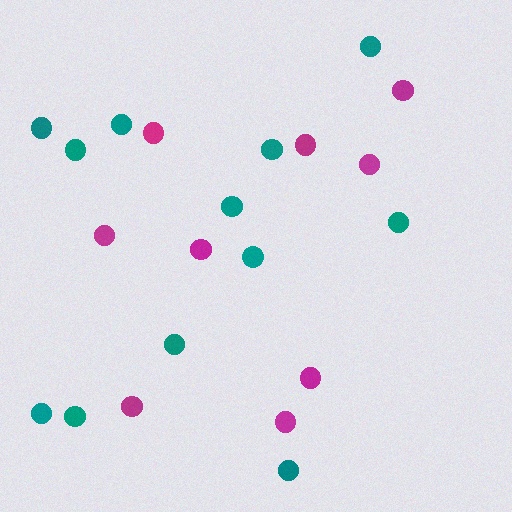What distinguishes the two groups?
There are 2 groups: one group of teal circles (12) and one group of magenta circles (9).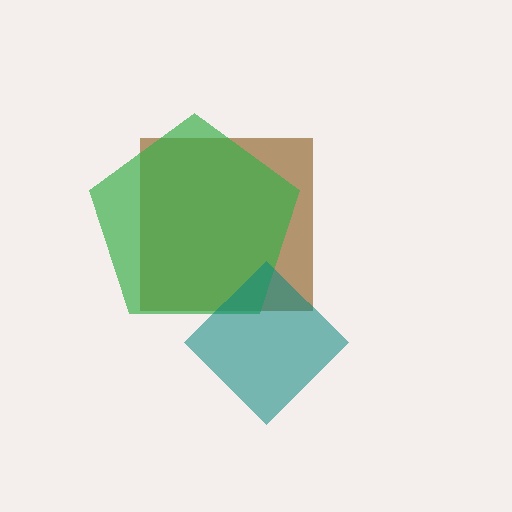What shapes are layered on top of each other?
The layered shapes are: a brown square, a green pentagon, a teal diamond.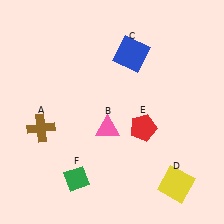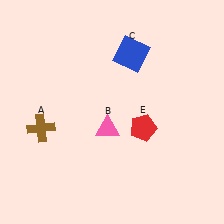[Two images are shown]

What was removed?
The green diamond (F), the yellow square (D) were removed in Image 2.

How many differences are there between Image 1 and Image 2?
There are 2 differences between the two images.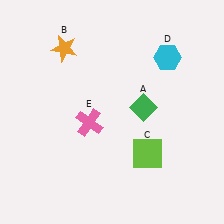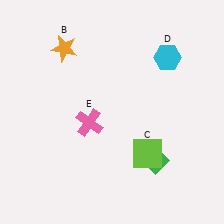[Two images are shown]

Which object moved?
The green diamond (A) moved down.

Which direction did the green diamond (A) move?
The green diamond (A) moved down.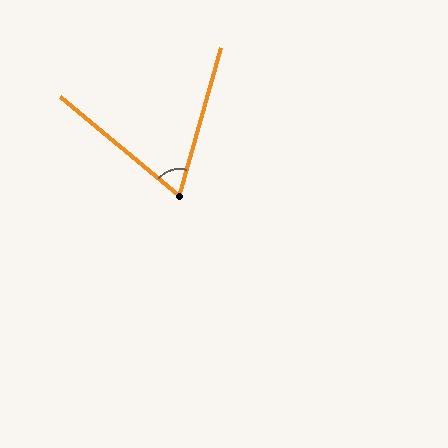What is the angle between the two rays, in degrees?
Approximately 66 degrees.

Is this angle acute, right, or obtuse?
It is acute.